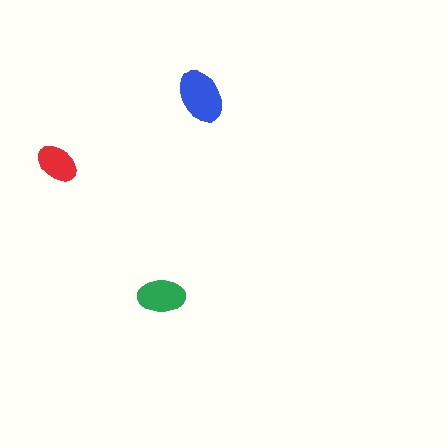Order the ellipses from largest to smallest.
the blue one, the green one, the red one.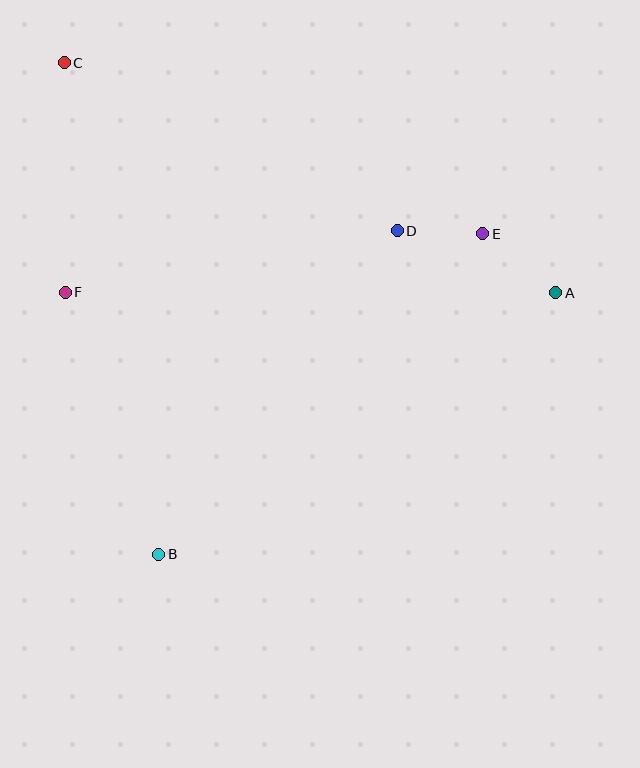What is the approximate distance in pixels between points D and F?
The distance between D and F is approximately 338 pixels.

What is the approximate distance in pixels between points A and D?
The distance between A and D is approximately 170 pixels.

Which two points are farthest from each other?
Points A and C are farthest from each other.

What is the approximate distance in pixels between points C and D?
The distance between C and D is approximately 373 pixels.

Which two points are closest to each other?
Points D and E are closest to each other.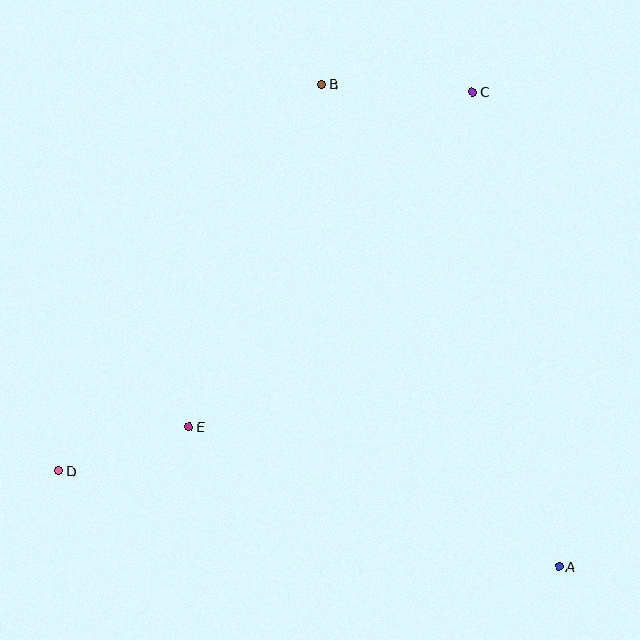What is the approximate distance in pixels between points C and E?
The distance between C and E is approximately 439 pixels.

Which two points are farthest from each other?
Points C and D are farthest from each other.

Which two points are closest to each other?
Points D and E are closest to each other.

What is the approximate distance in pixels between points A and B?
The distance between A and B is approximately 538 pixels.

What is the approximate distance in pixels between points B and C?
The distance between B and C is approximately 151 pixels.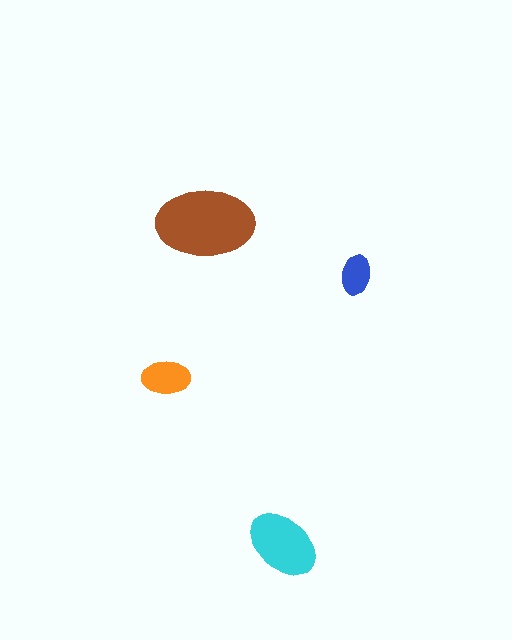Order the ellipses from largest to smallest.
the brown one, the cyan one, the orange one, the blue one.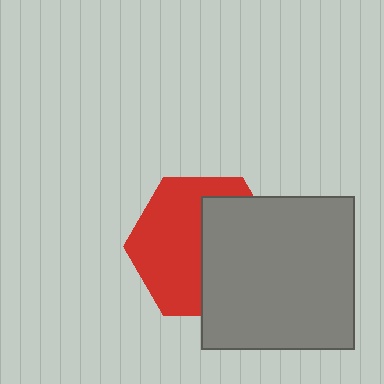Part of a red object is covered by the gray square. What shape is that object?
It is a hexagon.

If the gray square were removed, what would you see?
You would see the complete red hexagon.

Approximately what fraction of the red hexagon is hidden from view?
Roughly 46% of the red hexagon is hidden behind the gray square.